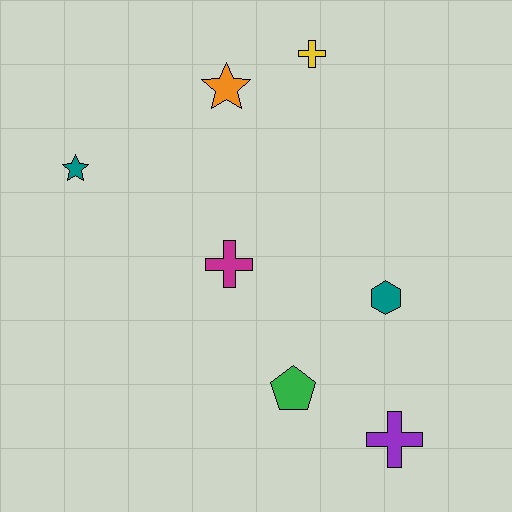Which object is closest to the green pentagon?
The purple cross is closest to the green pentagon.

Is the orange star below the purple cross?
No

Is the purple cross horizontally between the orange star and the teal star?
No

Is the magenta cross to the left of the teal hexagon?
Yes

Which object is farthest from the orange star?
The purple cross is farthest from the orange star.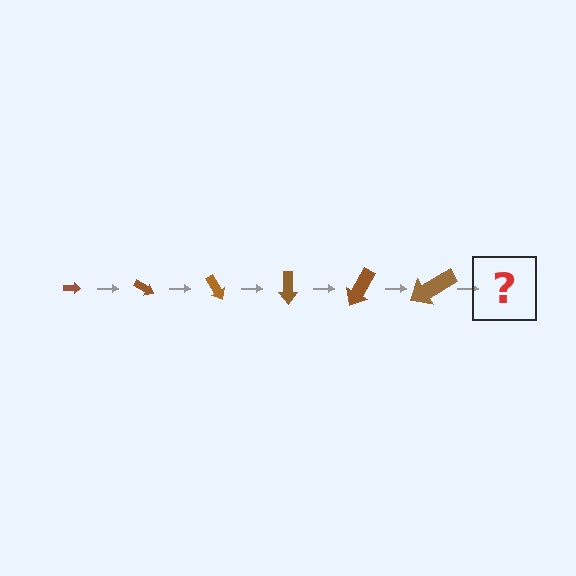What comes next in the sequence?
The next element should be an arrow, larger than the previous one and rotated 180 degrees from the start.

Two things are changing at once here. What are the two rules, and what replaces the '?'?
The two rules are that the arrow grows larger each step and it rotates 30 degrees each step. The '?' should be an arrow, larger than the previous one and rotated 180 degrees from the start.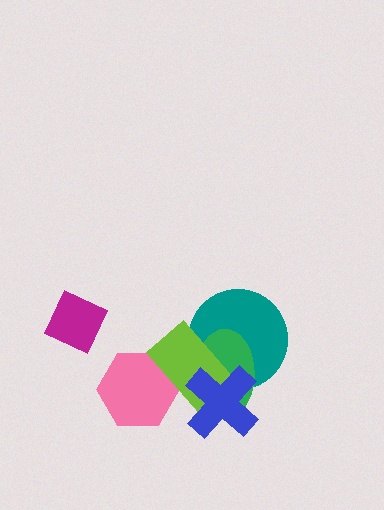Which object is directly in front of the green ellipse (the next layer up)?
The lime rectangle is directly in front of the green ellipse.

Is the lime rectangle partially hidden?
Yes, it is partially covered by another shape.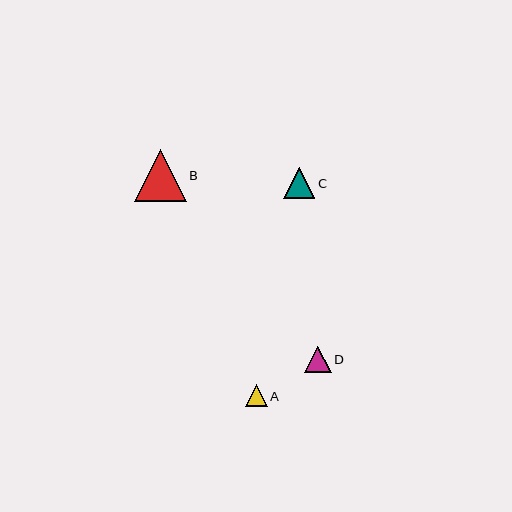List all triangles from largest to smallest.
From largest to smallest: B, C, D, A.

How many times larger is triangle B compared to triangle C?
Triangle B is approximately 1.7 times the size of triangle C.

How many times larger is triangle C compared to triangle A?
Triangle C is approximately 1.4 times the size of triangle A.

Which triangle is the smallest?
Triangle A is the smallest with a size of approximately 22 pixels.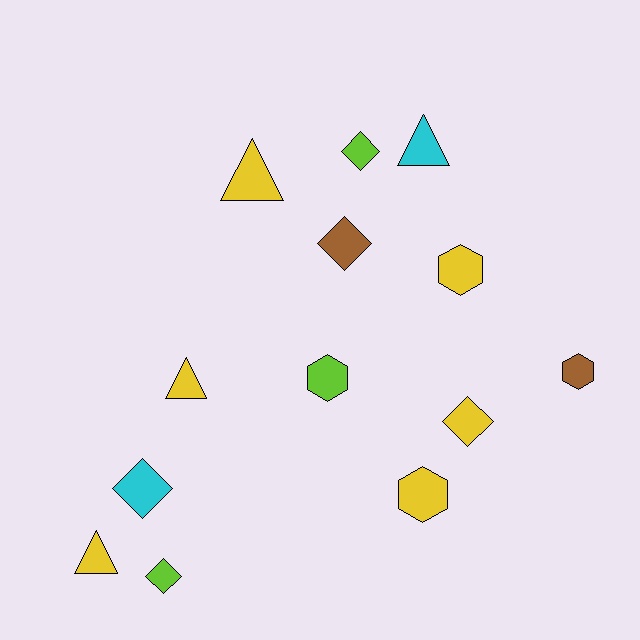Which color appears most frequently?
Yellow, with 6 objects.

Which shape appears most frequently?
Diamond, with 5 objects.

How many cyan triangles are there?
There is 1 cyan triangle.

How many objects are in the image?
There are 13 objects.